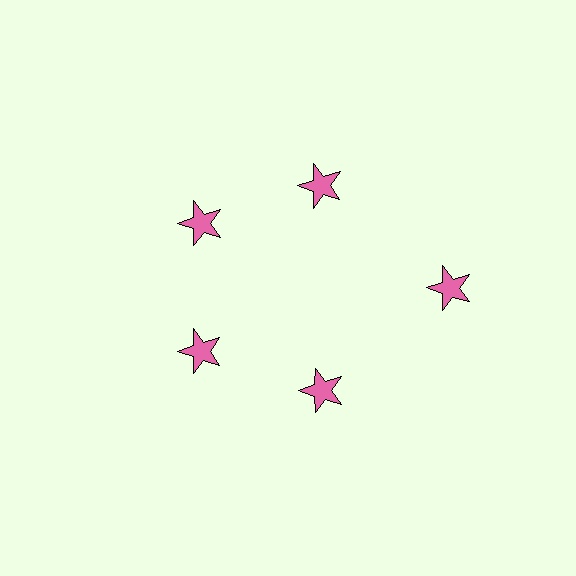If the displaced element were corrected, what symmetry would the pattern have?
It would have 5-fold rotational symmetry — the pattern would map onto itself every 72 degrees.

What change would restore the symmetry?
The symmetry would be restored by moving it inward, back onto the ring so that all 5 stars sit at equal angles and equal distance from the center.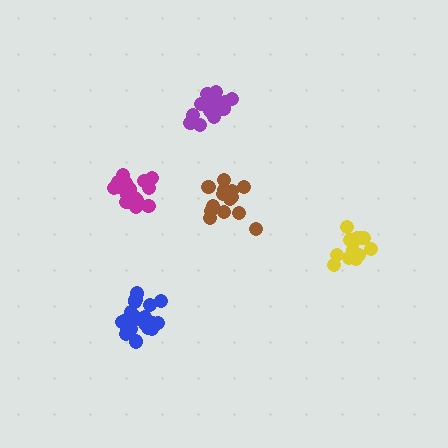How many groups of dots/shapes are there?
There are 5 groups.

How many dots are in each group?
Group 1: 17 dots, Group 2: 19 dots, Group 3: 14 dots, Group 4: 13 dots, Group 5: 19 dots (82 total).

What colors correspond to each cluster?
The clusters are colored: purple, blue, brown, yellow, magenta.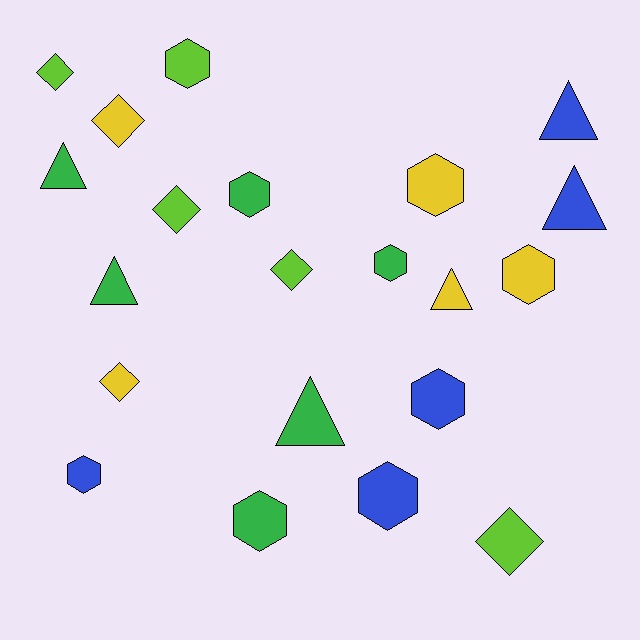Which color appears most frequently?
Green, with 6 objects.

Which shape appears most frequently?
Hexagon, with 9 objects.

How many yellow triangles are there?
There is 1 yellow triangle.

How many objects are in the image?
There are 21 objects.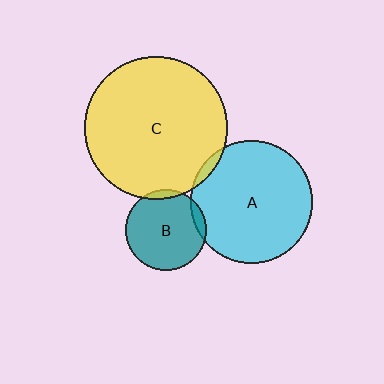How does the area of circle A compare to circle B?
Approximately 2.3 times.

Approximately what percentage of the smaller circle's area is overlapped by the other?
Approximately 5%.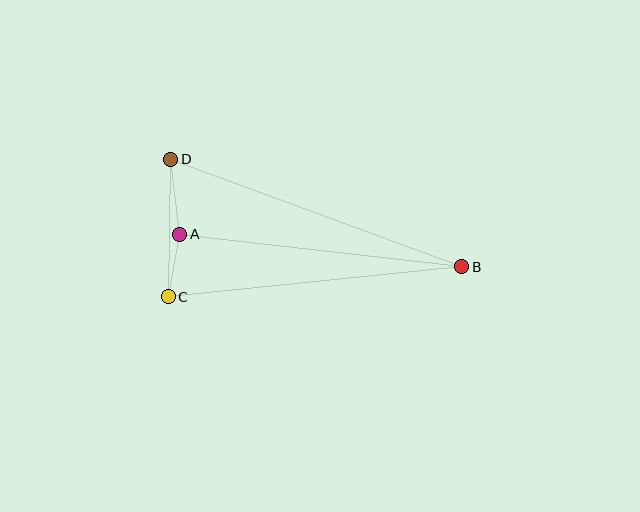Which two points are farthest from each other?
Points B and D are farthest from each other.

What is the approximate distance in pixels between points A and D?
The distance between A and D is approximately 76 pixels.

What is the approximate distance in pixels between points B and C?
The distance between B and C is approximately 295 pixels.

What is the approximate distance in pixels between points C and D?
The distance between C and D is approximately 138 pixels.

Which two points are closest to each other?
Points A and C are closest to each other.